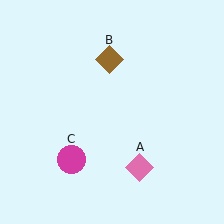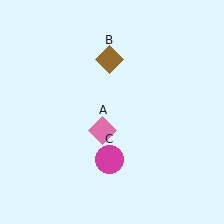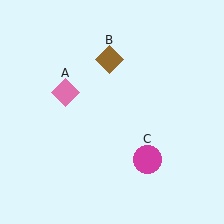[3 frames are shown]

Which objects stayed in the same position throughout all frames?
Brown diamond (object B) remained stationary.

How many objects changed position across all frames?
2 objects changed position: pink diamond (object A), magenta circle (object C).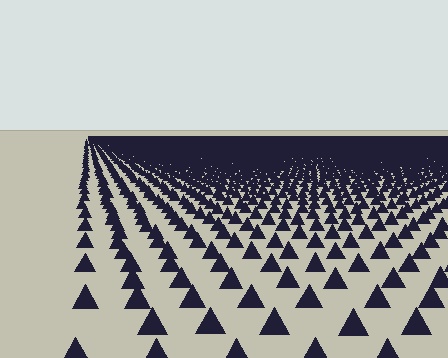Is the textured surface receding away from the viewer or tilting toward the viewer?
The surface is receding away from the viewer. Texture elements get smaller and denser toward the top.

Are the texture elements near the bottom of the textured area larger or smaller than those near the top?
Larger. Near the bottom, elements are closer to the viewer and appear at a bigger on-screen size.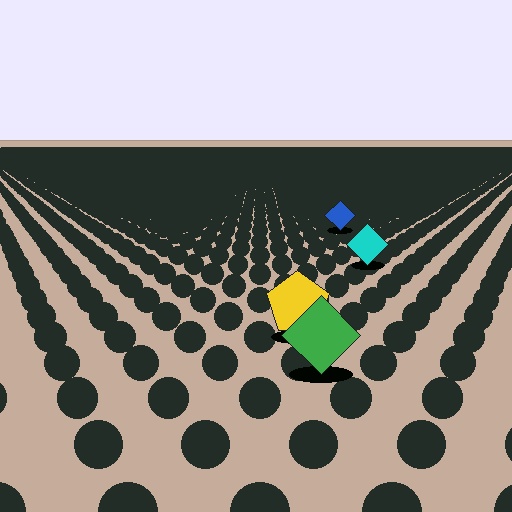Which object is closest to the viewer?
The green diamond is closest. The texture marks near it are larger and more spread out.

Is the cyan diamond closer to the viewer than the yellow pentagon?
No. The yellow pentagon is closer — you can tell from the texture gradient: the ground texture is coarser near it.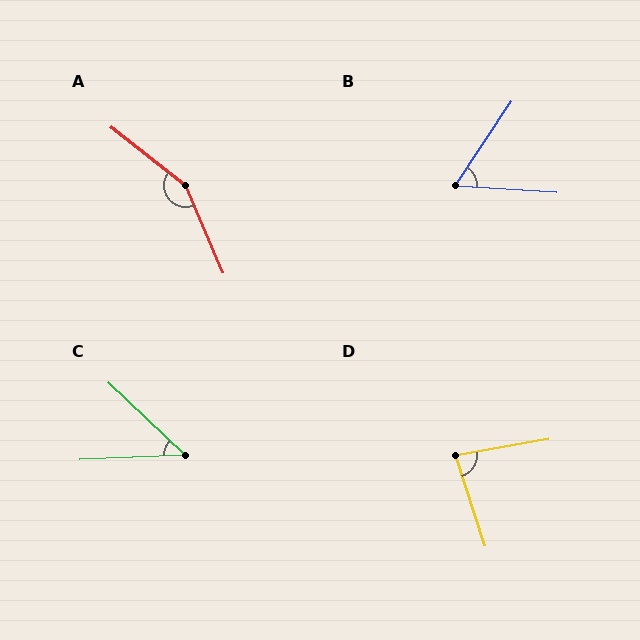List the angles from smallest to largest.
C (46°), B (60°), D (82°), A (151°).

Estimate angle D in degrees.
Approximately 82 degrees.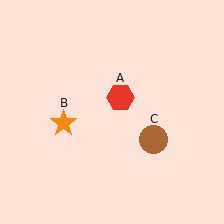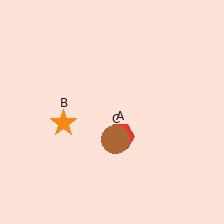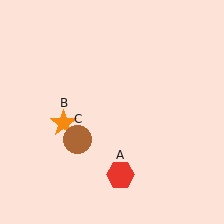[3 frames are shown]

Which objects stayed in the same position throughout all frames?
Orange star (object B) remained stationary.